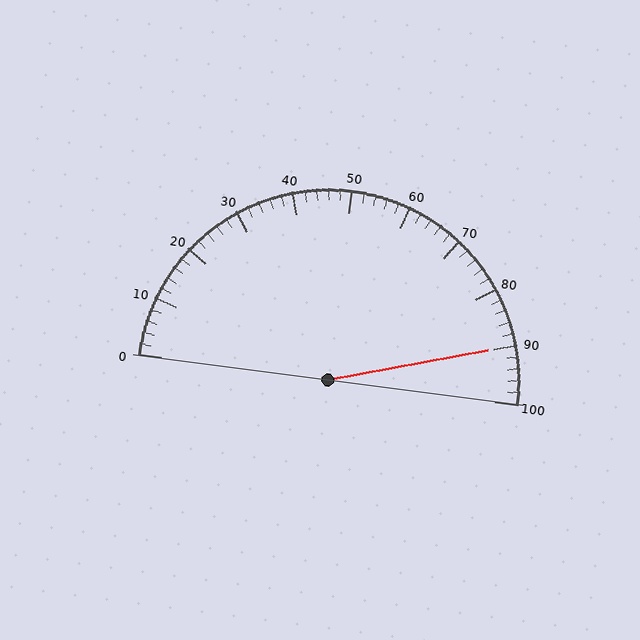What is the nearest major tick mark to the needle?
The nearest major tick mark is 90.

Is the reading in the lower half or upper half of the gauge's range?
The reading is in the upper half of the range (0 to 100).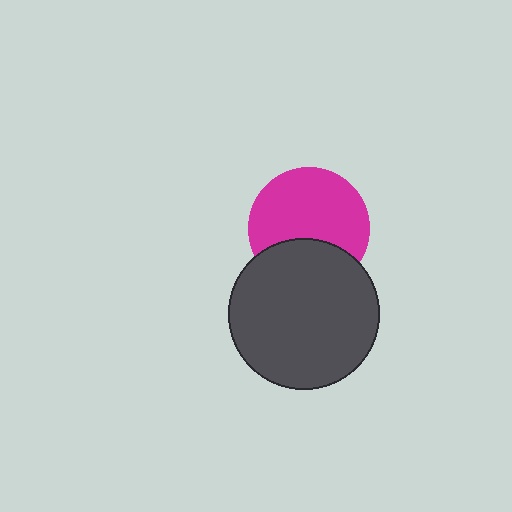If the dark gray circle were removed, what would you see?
You would see the complete magenta circle.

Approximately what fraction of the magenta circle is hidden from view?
Roughly 32% of the magenta circle is hidden behind the dark gray circle.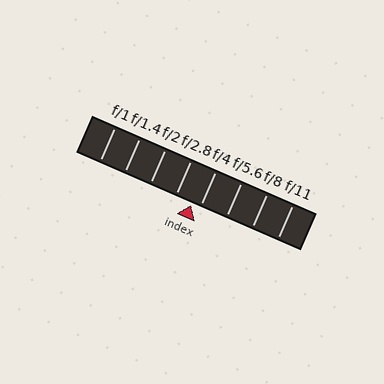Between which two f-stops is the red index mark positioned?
The index mark is between f/2.8 and f/4.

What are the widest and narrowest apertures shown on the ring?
The widest aperture shown is f/1 and the narrowest is f/11.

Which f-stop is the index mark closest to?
The index mark is closest to f/4.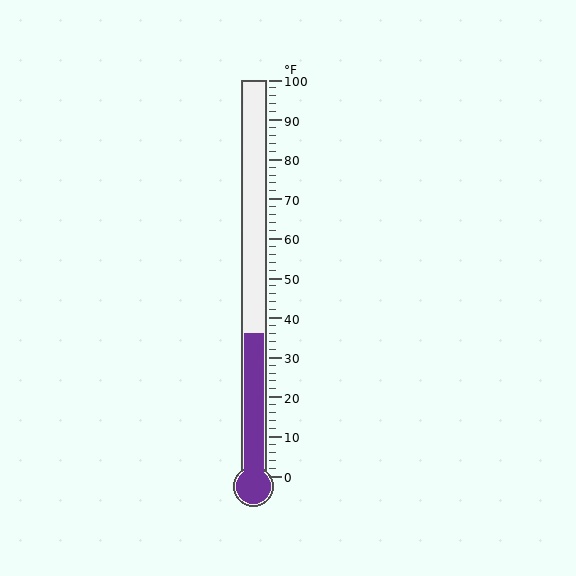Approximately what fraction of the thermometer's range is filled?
The thermometer is filled to approximately 35% of its range.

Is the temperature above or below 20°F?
The temperature is above 20°F.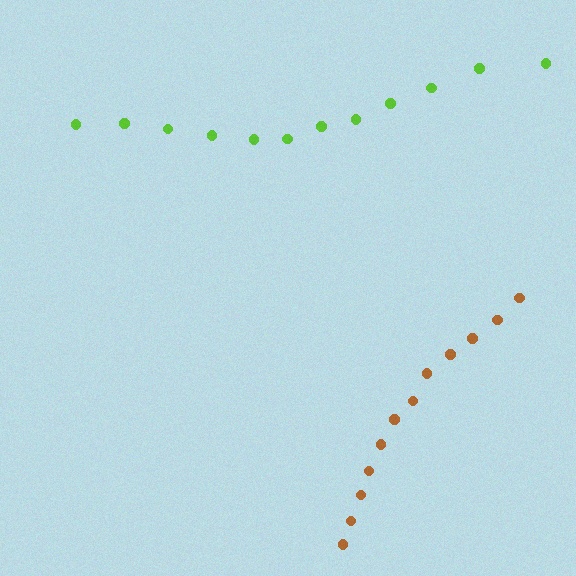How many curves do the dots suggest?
There are 2 distinct paths.